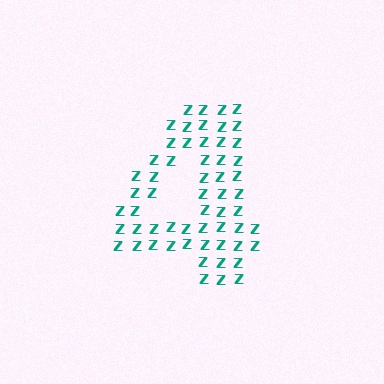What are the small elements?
The small elements are letter Z's.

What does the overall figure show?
The overall figure shows the digit 4.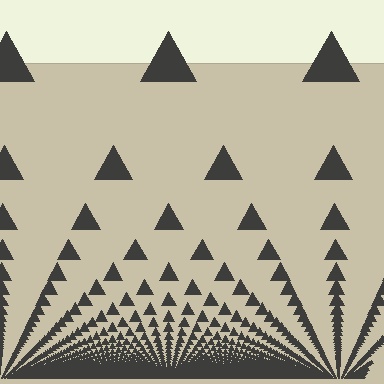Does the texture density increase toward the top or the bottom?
Density increases toward the bottom.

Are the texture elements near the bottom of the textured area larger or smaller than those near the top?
Smaller. The gradient is inverted — elements near the bottom are smaller and denser.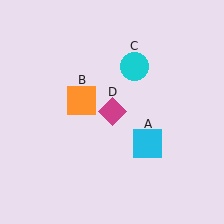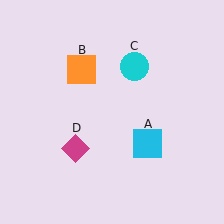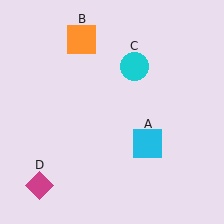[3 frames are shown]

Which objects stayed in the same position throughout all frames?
Cyan square (object A) and cyan circle (object C) remained stationary.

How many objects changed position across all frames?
2 objects changed position: orange square (object B), magenta diamond (object D).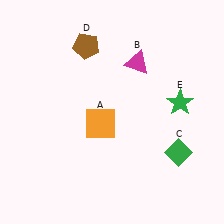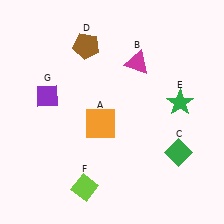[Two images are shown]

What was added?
A lime diamond (F), a purple diamond (G) were added in Image 2.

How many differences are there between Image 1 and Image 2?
There are 2 differences between the two images.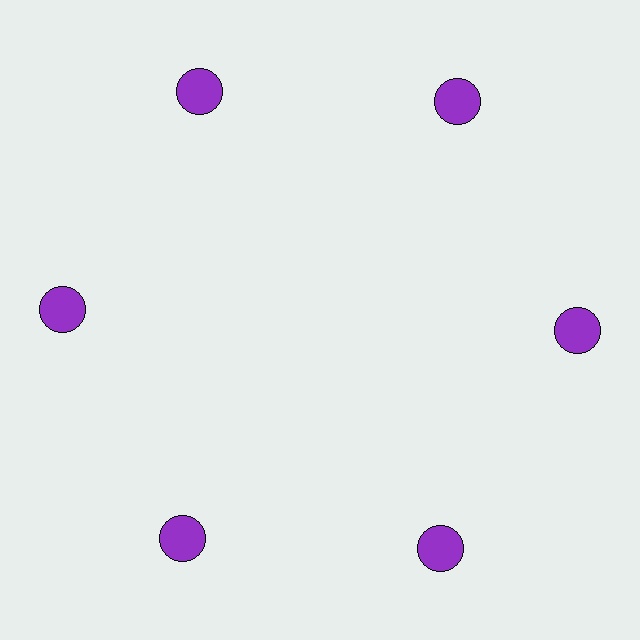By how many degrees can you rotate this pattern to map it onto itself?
The pattern maps onto itself every 60 degrees of rotation.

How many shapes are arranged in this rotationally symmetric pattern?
There are 6 shapes, arranged in 6 groups of 1.